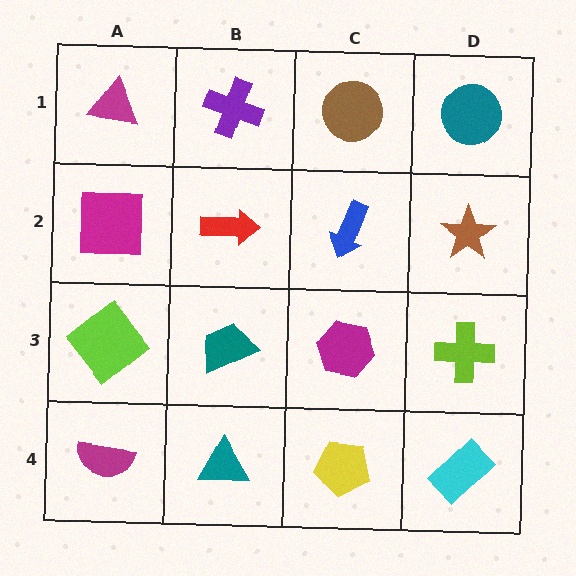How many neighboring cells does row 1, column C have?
3.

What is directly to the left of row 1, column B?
A magenta triangle.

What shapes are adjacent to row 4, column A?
A lime diamond (row 3, column A), a teal triangle (row 4, column B).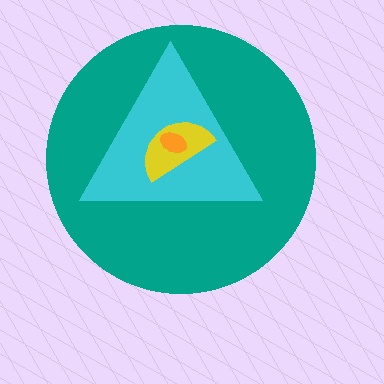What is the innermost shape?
The orange ellipse.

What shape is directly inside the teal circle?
The cyan triangle.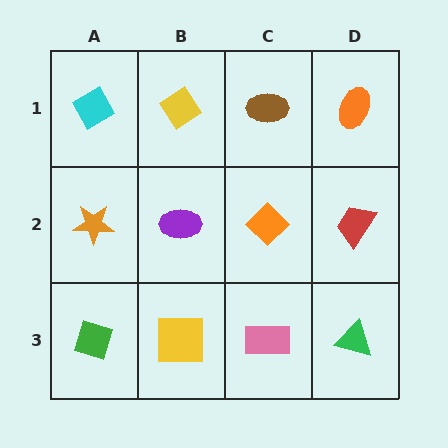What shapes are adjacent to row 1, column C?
An orange diamond (row 2, column C), a yellow diamond (row 1, column B), an orange ellipse (row 1, column D).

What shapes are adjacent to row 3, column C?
An orange diamond (row 2, column C), a yellow square (row 3, column B), a green triangle (row 3, column D).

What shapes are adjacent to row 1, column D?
A red trapezoid (row 2, column D), a brown ellipse (row 1, column C).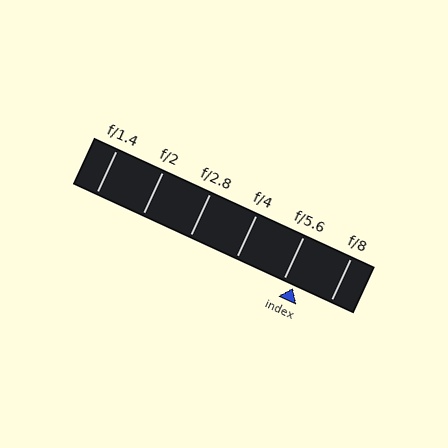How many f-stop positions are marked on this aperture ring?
There are 6 f-stop positions marked.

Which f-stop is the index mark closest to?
The index mark is closest to f/5.6.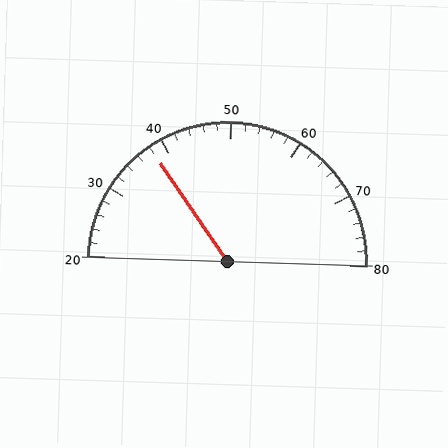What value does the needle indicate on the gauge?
The needle indicates approximately 38.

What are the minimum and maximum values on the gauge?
The gauge ranges from 20 to 80.